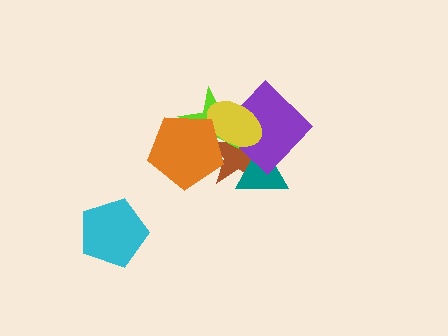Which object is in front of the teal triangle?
The purple diamond is in front of the teal triangle.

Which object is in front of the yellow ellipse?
The orange pentagon is in front of the yellow ellipse.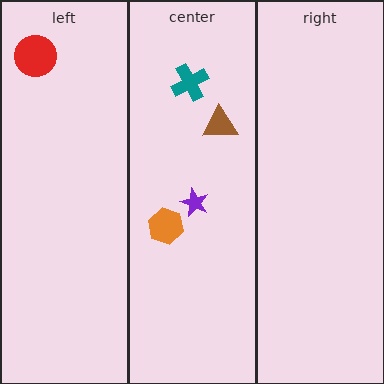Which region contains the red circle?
The left region.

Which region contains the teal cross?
The center region.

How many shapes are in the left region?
1.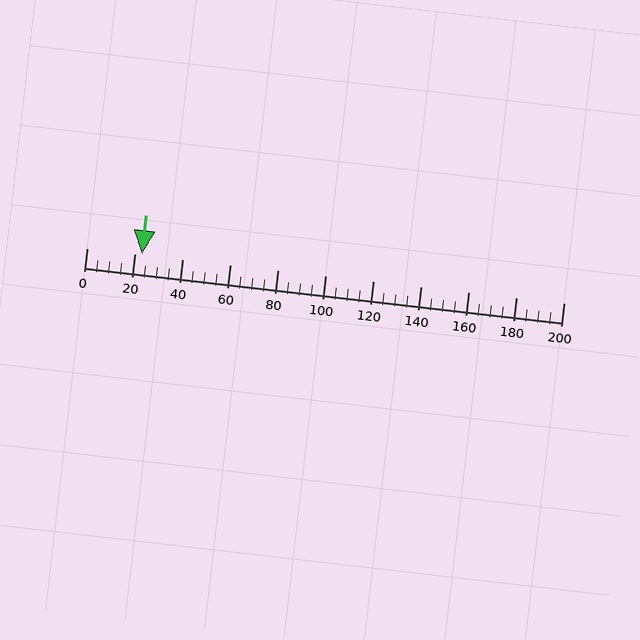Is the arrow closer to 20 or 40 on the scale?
The arrow is closer to 20.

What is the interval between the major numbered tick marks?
The major tick marks are spaced 20 units apart.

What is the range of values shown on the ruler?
The ruler shows values from 0 to 200.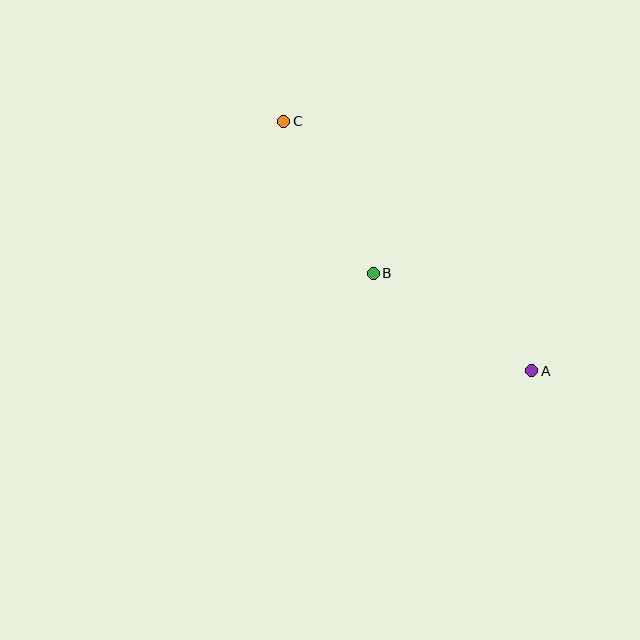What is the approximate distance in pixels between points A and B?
The distance between A and B is approximately 186 pixels.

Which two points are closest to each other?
Points B and C are closest to each other.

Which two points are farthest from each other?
Points A and C are farthest from each other.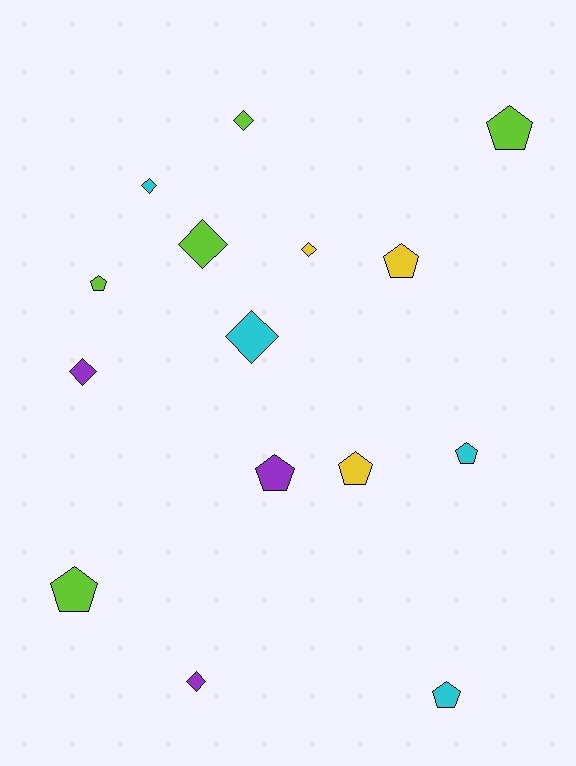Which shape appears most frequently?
Pentagon, with 8 objects.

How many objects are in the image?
There are 15 objects.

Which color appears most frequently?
Lime, with 5 objects.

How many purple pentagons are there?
There is 1 purple pentagon.